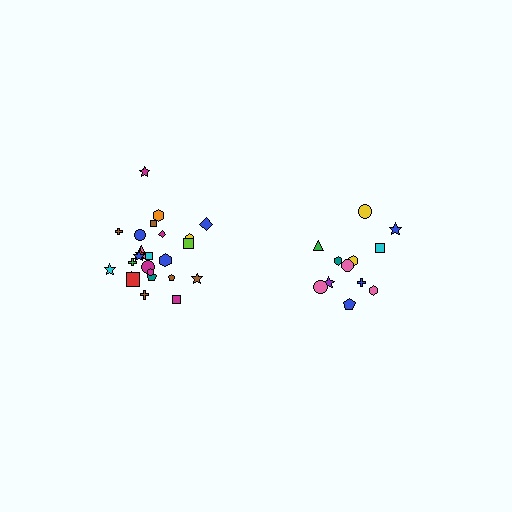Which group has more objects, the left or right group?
The left group.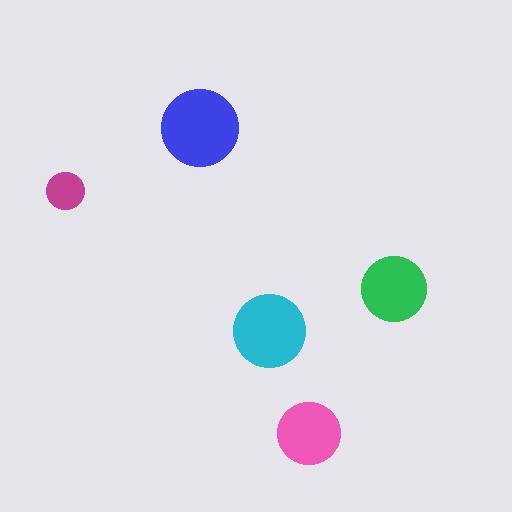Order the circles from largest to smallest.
the blue one, the cyan one, the green one, the pink one, the magenta one.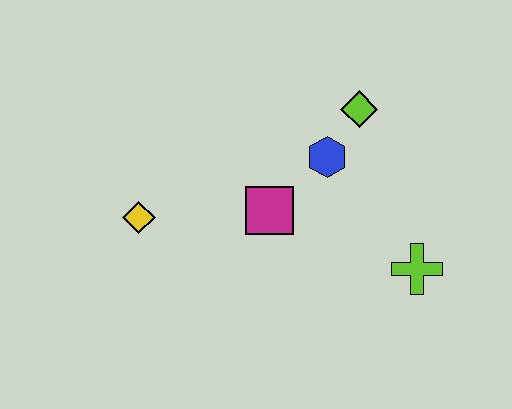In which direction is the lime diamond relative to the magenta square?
The lime diamond is above the magenta square.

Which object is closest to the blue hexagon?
The lime diamond is closest to the blue hexagon.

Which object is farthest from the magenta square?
The lime cross is farthest from the magenta square.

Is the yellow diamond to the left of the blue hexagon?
Yes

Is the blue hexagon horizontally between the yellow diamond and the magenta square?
No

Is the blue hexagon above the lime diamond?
No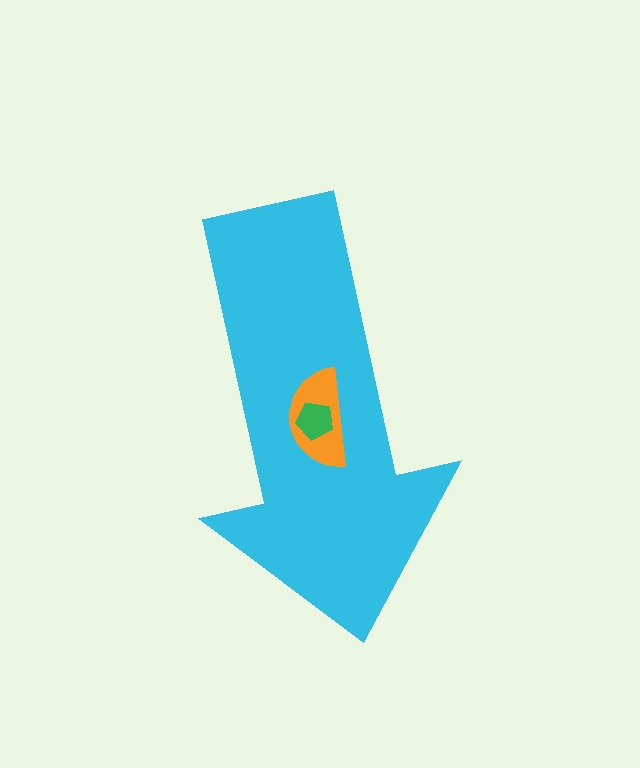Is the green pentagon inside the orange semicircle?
Yes.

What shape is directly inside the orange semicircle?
The green pentagon.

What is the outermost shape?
The cyan arrow.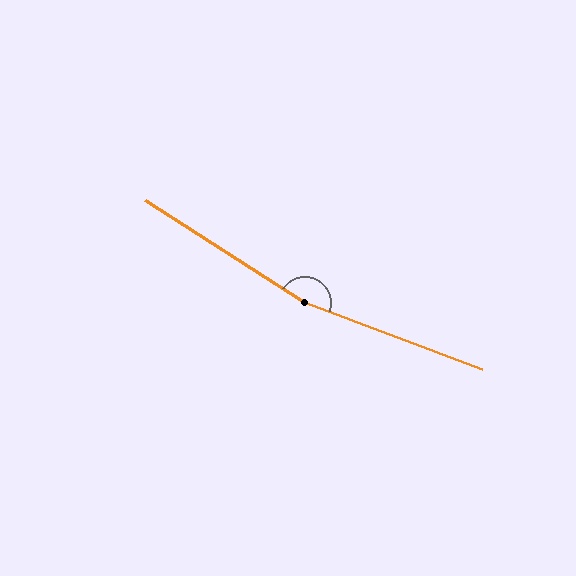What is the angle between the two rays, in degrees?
Approximately 168 degrees.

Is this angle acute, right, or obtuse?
It is obtuse.